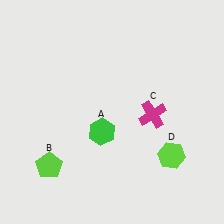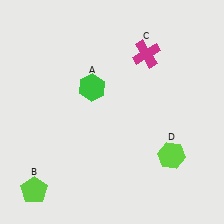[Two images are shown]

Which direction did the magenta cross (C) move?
The magenta cross (C) moved up.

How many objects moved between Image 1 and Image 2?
3 objects moved between the two images.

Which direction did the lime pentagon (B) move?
The lime pentagon (B) moved down.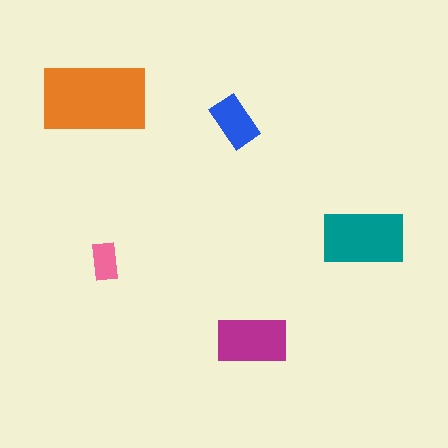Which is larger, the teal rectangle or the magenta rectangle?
The teal one.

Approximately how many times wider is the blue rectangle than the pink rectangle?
About 1.5 times wider.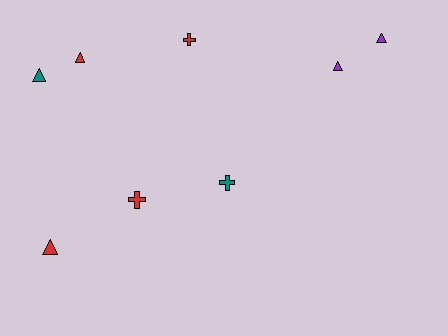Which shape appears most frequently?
Triangle, with 5 objects.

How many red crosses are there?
There are 2 red crosses.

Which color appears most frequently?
Red, with 4 objects.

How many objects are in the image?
There are 8 objects.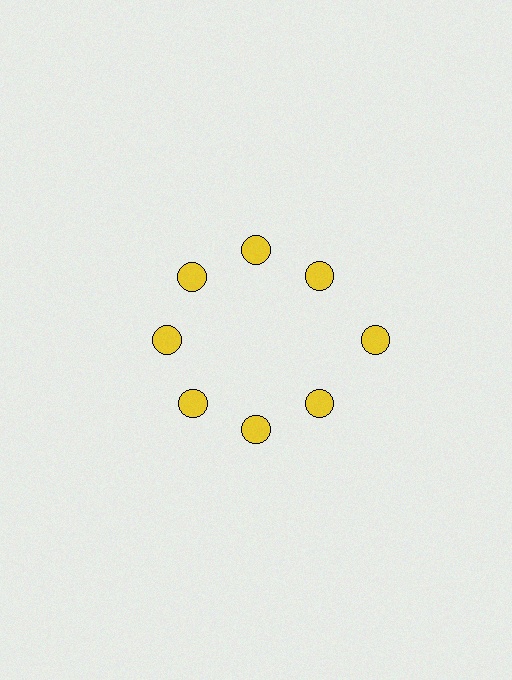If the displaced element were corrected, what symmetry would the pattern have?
It would have 8-fold rotational symmetry — the pattern would map onto itself every 45 degrees.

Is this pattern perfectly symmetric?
No. The 8 yellow circles are arranged in a ring, but one element near the 3 o'clock position is pushed outward from the center, breaking the 8-fold rotational symmetry.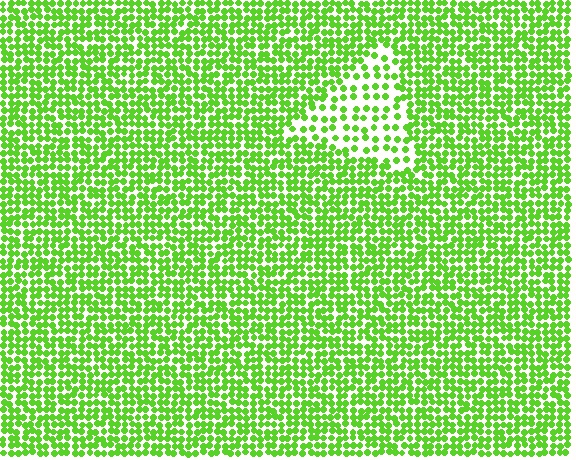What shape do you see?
I see a triangle.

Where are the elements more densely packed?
The elements are more densely packed outside the triangle boundary.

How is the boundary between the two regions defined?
The boundary is defined by a change in element density (approximately 2.1x ratio). All elements are the same color, size, and shape.